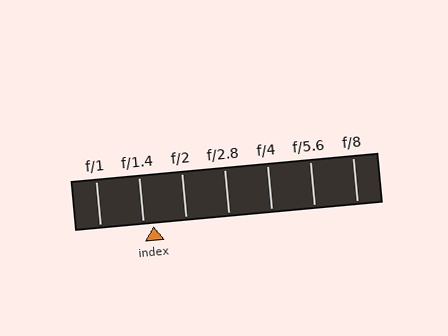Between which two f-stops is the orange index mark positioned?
The index mark is between f/1.4 and f/2.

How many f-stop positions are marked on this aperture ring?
There are 7 f-stop positions marked.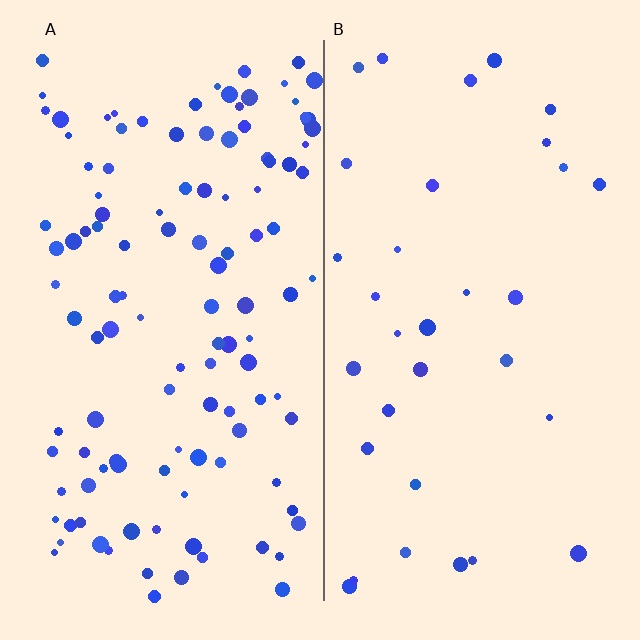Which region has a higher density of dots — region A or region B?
A (the left).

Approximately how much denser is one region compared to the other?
Approximately 3.6× — region A over region B.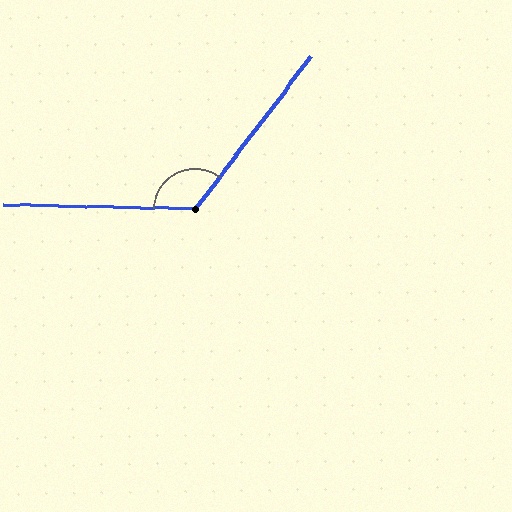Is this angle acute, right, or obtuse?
It is obtuse.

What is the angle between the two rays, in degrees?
Approximately 126 degrees.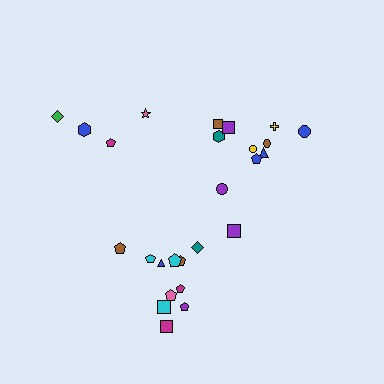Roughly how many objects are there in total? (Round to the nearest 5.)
Roughly 25 objects in total.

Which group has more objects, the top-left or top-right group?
The top-right group.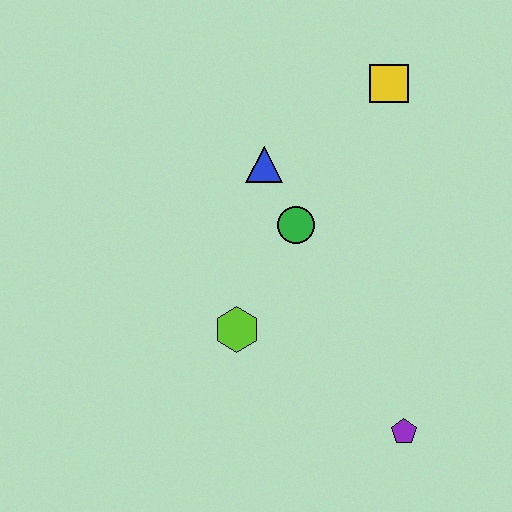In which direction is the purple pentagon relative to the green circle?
The purple pentagon is below the green circle.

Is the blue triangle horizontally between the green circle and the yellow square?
No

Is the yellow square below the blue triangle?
No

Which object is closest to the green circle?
The blue triangle is closest to the green circle.